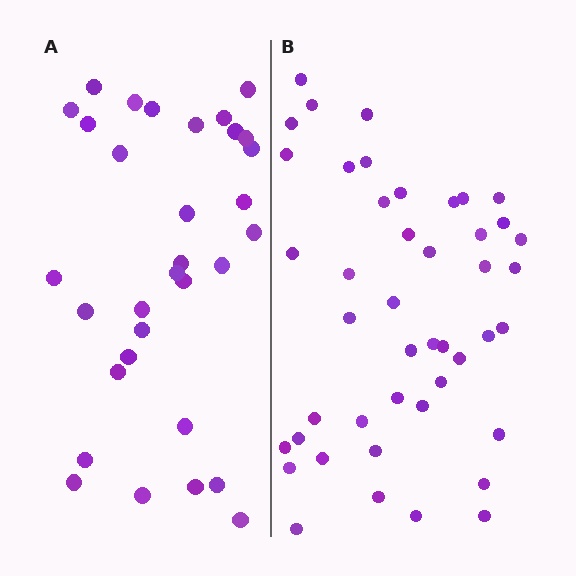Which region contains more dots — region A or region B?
Region B (the right region) has more dots.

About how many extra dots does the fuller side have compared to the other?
Region B has approximately 15 more dots than region A.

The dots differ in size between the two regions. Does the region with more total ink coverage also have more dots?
No. Region A has more total ink coverage because its dots are larger, but region B actually contains more individual dots. Total area can be misleading — the number of items is what matters here.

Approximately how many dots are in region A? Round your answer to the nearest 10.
About 30 dots. (The exact count is 32, which rounds to 30.)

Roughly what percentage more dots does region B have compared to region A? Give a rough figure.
About 40% more.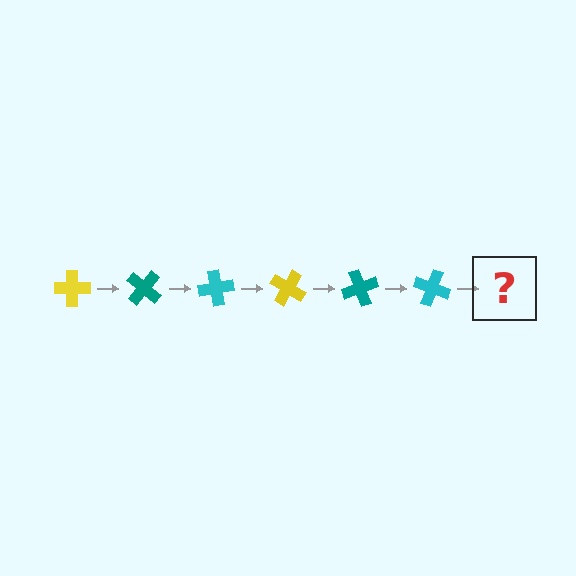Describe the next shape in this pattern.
It should be a yellow cross, rotated 240 degrees from the start.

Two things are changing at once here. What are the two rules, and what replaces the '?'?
The two rules are that it rotates 40 degrees each step and the color cycles through yellow, teal, and cyan. The '?' should be a yellow cross, rotated 240 degrees from the start.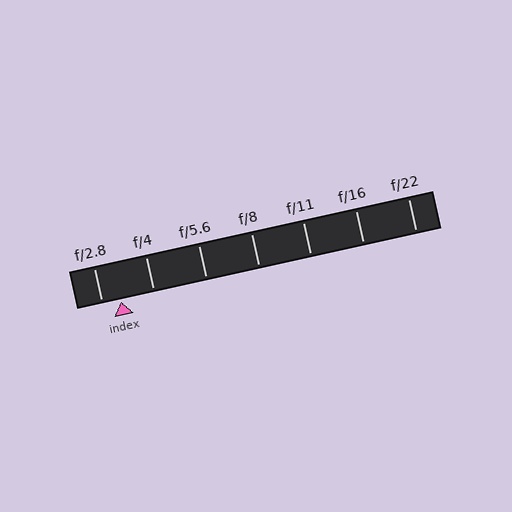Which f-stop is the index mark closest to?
The index mark is closest to f/2.8.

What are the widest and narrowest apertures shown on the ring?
The widest aperture shown is f/2.8 and the narrowest is f/22.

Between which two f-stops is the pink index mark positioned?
The index mark is between f/2.8 and f/4.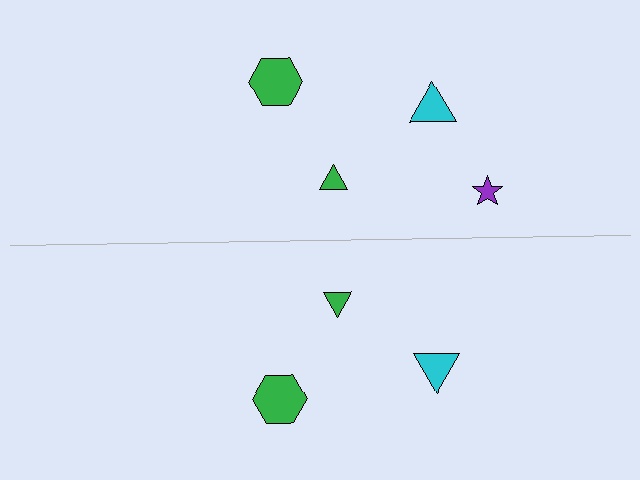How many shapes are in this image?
There are 7 shapes in this image.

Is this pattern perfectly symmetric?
No, the pattern is not perfectly symmetric. A purple star is missing from the bottom side.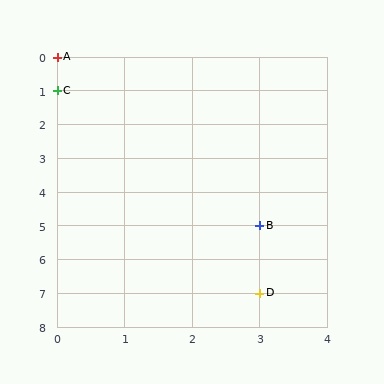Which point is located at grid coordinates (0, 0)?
Point A is at (0, 0).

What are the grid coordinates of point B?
Point B is at grid coordinates (3, 5).